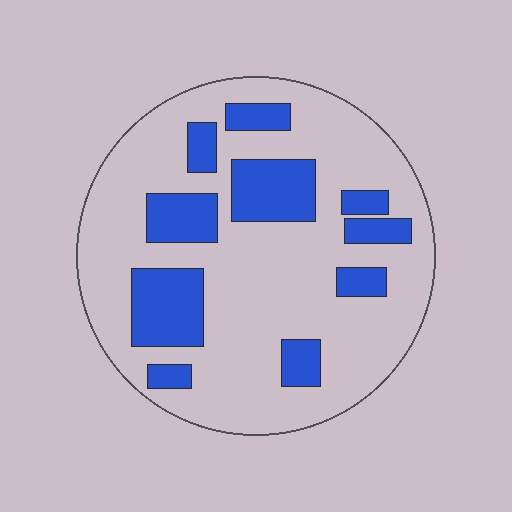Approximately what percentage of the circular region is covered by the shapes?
Approximately 25%.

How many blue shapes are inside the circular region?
10.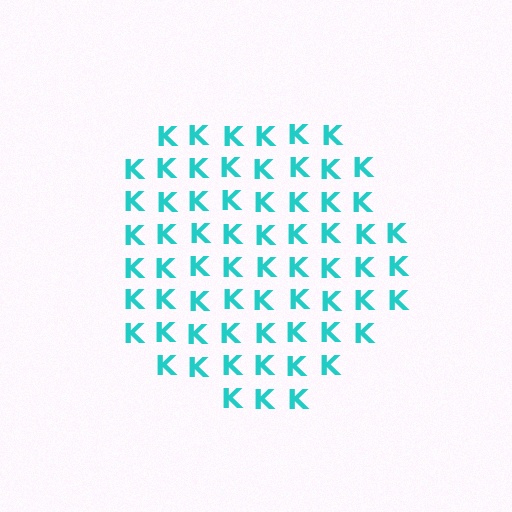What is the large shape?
The large shape is a circle.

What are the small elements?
The small elements are letter K's.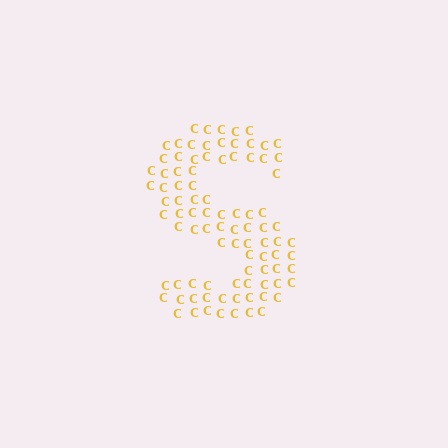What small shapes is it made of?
It is made of small letter C's.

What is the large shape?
The large shape is the letter S.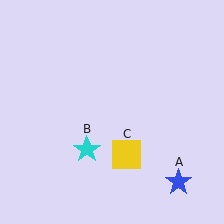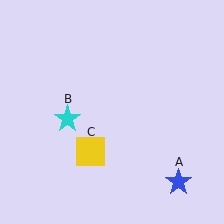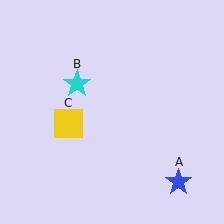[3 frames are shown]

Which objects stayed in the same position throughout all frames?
Blue star (object A) remained stationary.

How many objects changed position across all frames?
2 objects changed position: cyan star (object B), yellow square (object C).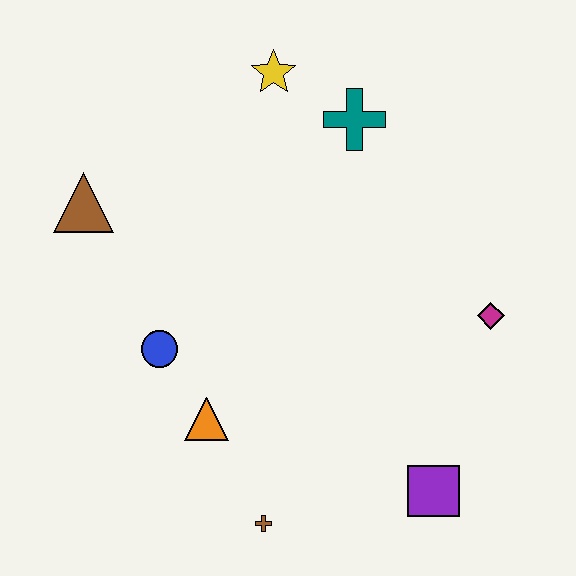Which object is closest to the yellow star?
The teal cross is closest to the yellow star.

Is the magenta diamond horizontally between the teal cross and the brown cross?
No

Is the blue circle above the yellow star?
No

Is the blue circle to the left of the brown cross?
Yes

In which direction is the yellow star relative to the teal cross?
The yellow star is to the left of the teal cross.